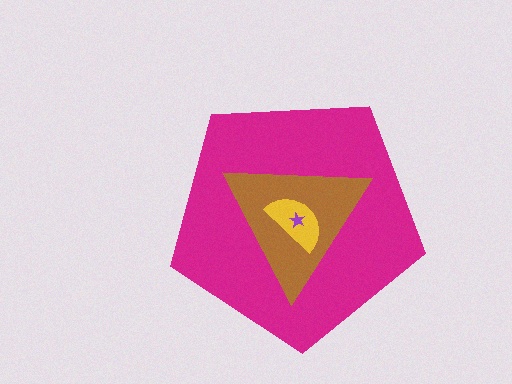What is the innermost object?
The purple star.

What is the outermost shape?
The magenta pentagon.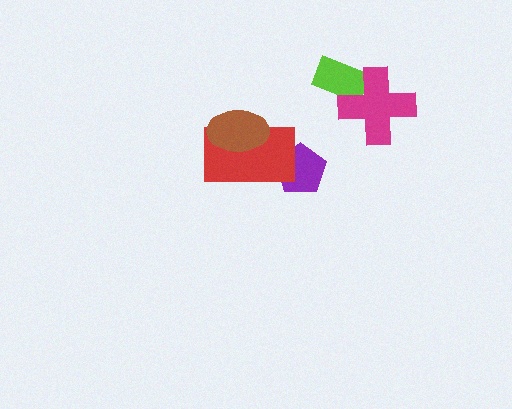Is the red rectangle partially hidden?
Yes, it is partially covered by another shape.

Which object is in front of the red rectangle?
The brown ellipse is in front of the red rectangle.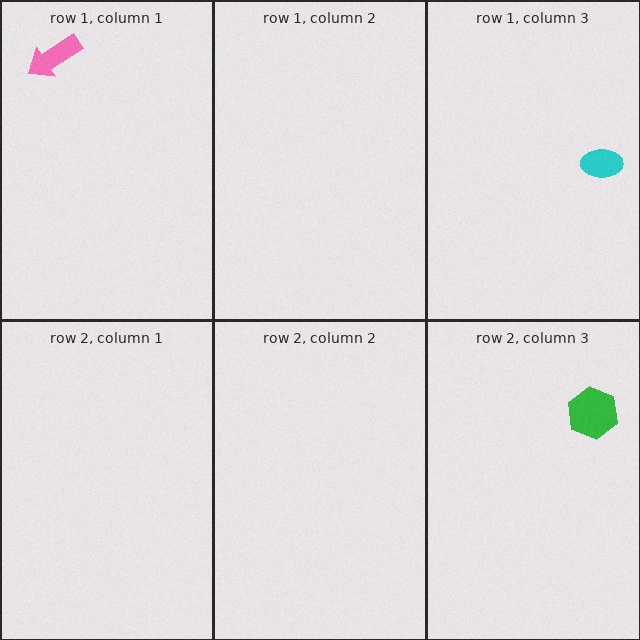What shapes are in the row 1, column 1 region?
The pink arrow.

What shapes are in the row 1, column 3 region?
The cyan ellipse.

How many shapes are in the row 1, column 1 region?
1.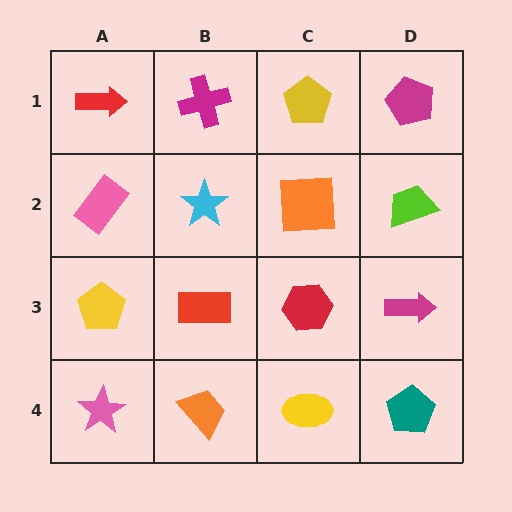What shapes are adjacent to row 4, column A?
A yellow pentagon (row 3, column A), an orange trapezoid (row 4, column B).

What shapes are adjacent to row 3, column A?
A pink rectangle (row 2, column A), a pink star (row 4, column A), a red rectangle (row 3, column B).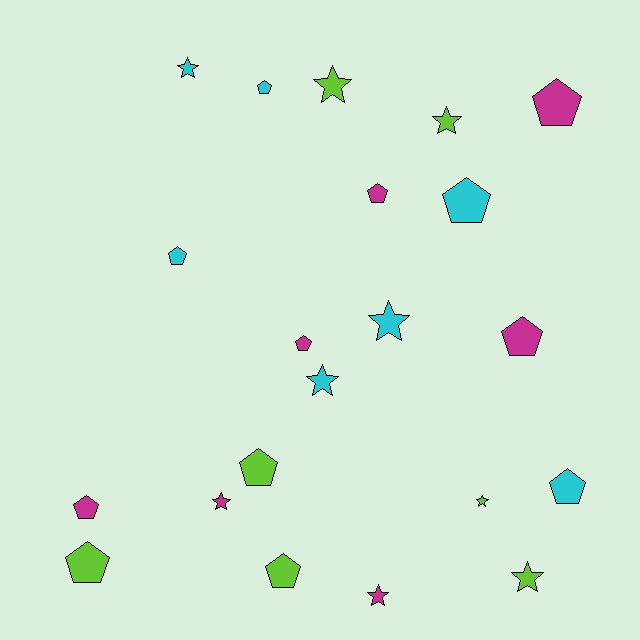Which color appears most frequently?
Cyan, with 7 objects.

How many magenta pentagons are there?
There are 5 magenta pentagons.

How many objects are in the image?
There are 21 objects.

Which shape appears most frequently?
Pentagon, with 12 objects.